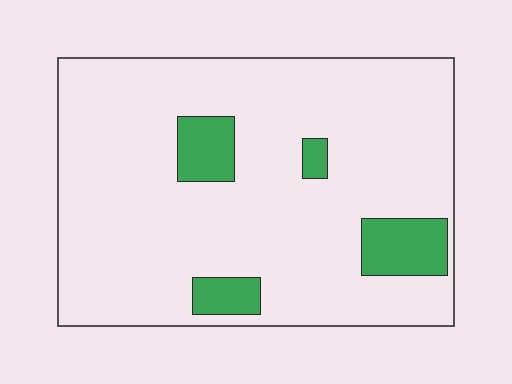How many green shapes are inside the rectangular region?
4.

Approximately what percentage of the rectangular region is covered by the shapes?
Approximately 10%.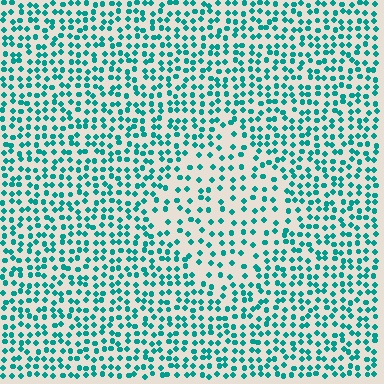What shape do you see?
I see a diamond.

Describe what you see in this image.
The image contains small teal elements arranged at two different densities. A diamond-shaped region is visible where the elements are less densely packed than the surrounding area.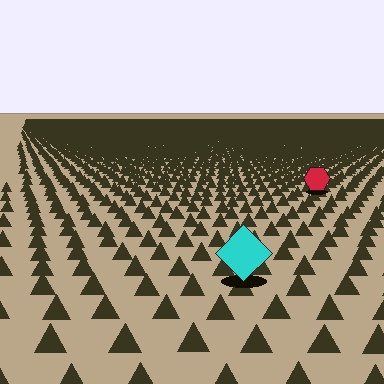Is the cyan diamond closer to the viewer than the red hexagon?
Yes. The cyan diamond is closer — you can tell from the texture gradient: the ground texture is coarser near it.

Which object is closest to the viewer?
The cyan diamond is closest. The texture marks near it are larger and more spread out.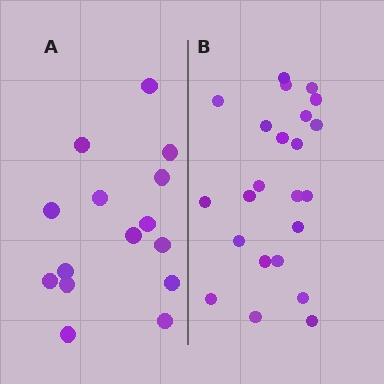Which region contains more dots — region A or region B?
Region B (the right region) has more dots.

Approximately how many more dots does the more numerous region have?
Region B has roughly 8 or so more dots than region A.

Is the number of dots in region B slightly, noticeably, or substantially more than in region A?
Region B has substantially more. The ratio is roughly 1.5 to 1.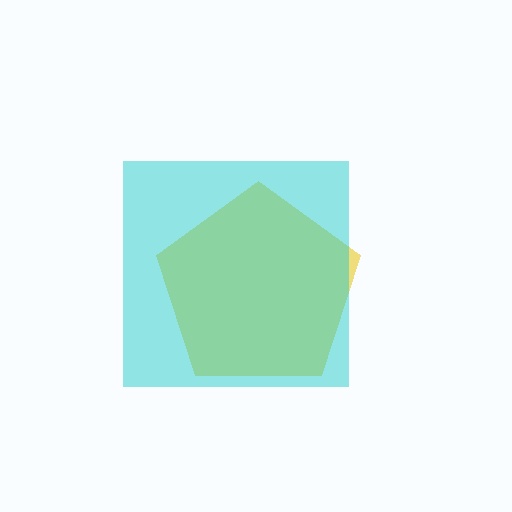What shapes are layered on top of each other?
The layered shapes are: a yellow pentagon, a cyan square.